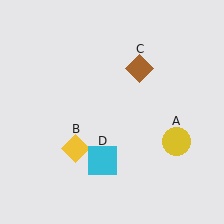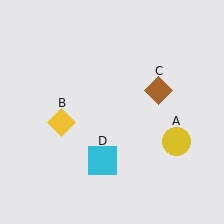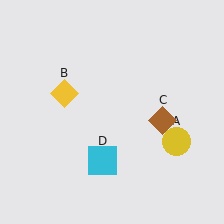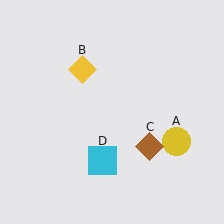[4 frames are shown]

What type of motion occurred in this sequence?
The yellow diamond (object B), brown diamond (object C) rotated clockwise around the center of the scene.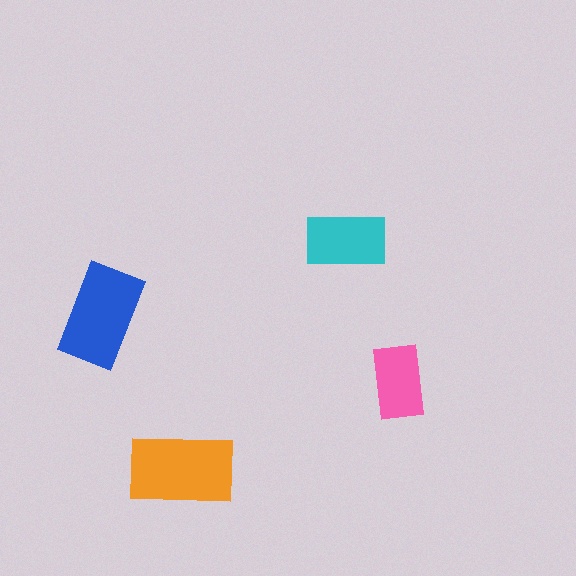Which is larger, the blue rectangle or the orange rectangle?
The orange one.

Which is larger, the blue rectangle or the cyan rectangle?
The blue one.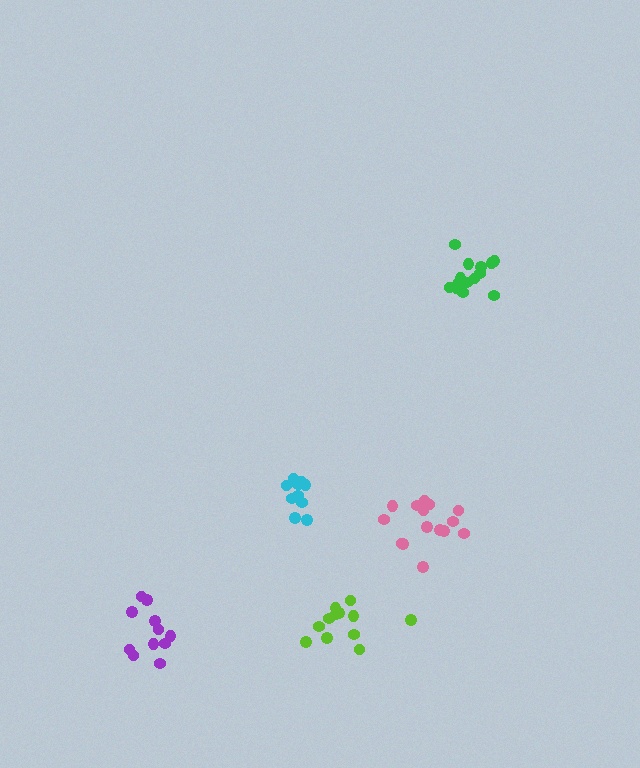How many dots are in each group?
Group 1: 15 dots, Group 2: 11 dots, Group 3: 11 dots, Group 4: 12 dots, Group 5: 14 dots (63 total).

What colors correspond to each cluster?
The clusters are colored: pink, cyan, purple, lime, green.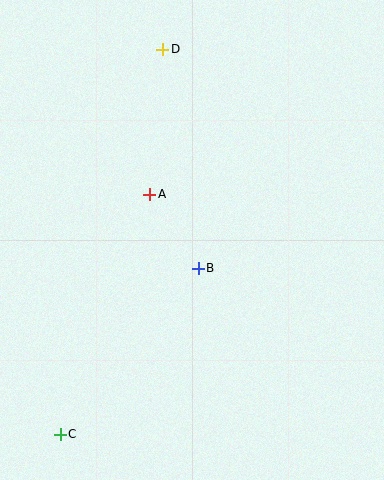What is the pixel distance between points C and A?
The distance between C and A is 256 pixels.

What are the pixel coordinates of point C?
Point C is at (60, 434).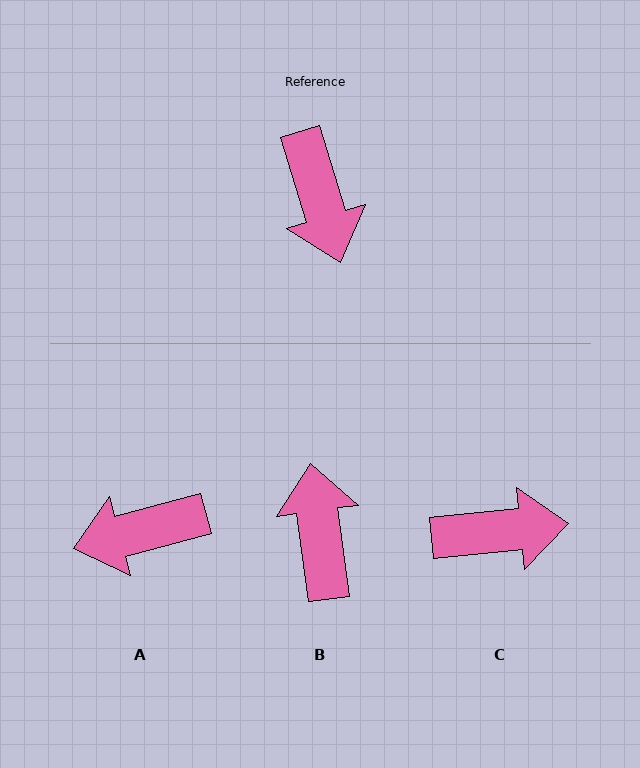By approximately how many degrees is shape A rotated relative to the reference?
Approximately 92 degrees clockwise.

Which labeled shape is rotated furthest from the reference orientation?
B, about 170 degrees away.